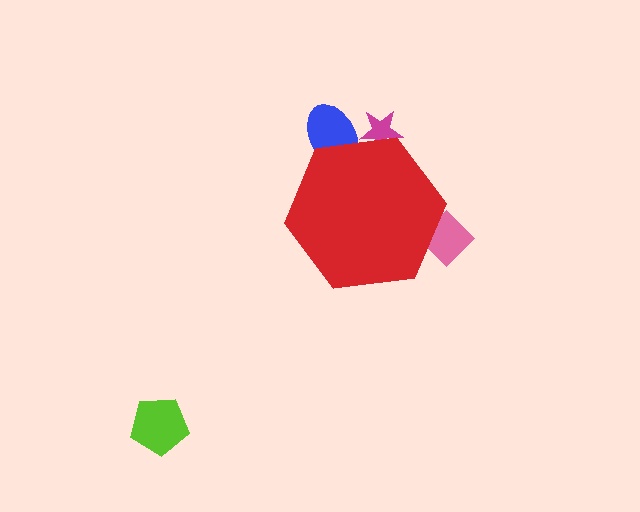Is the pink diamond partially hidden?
Yes, the pink diamond is partially hidden behind the red hexagon.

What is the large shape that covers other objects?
A red hexagon.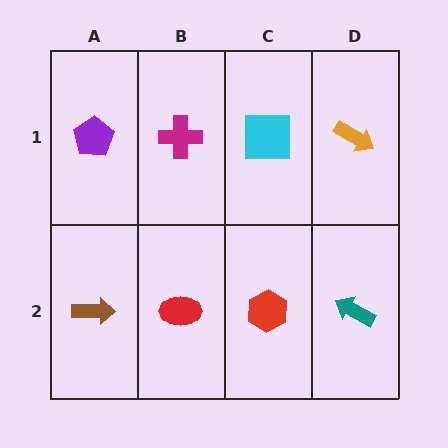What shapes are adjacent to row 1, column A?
A brown arrow (row 2, column A), a magenta cross (row 1, column B).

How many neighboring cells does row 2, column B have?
3.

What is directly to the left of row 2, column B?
A brown arrow.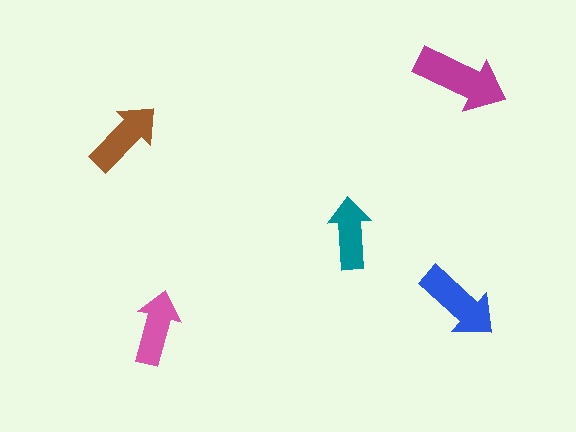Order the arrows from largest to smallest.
the magenta one, the blue one, the brown one, the pink one, the teal one.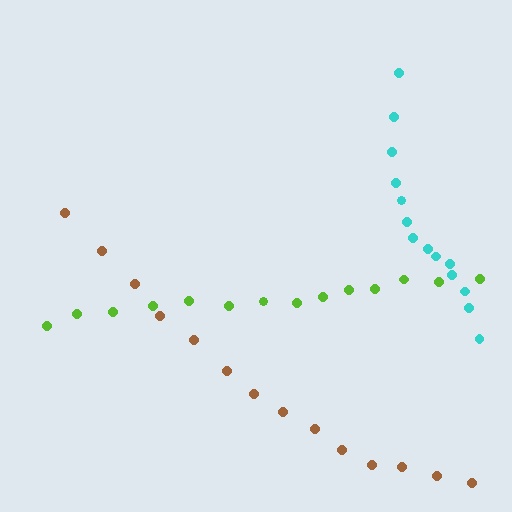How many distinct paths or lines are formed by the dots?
There are 3 distinct paths.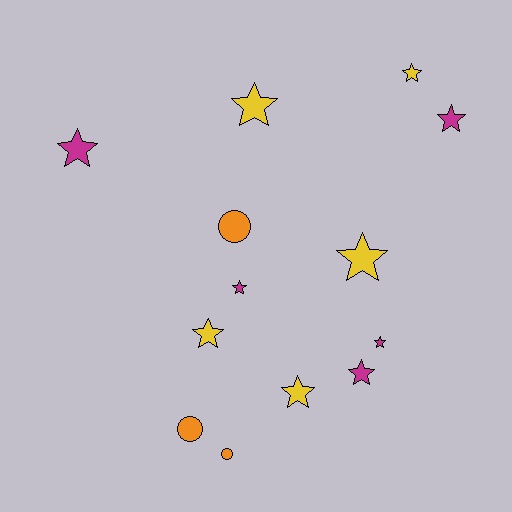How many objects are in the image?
There are 13 objects.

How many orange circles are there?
There are 3 orange circles.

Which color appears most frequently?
Yellow, with 5 objects.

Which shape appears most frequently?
Star, with 10 objects.